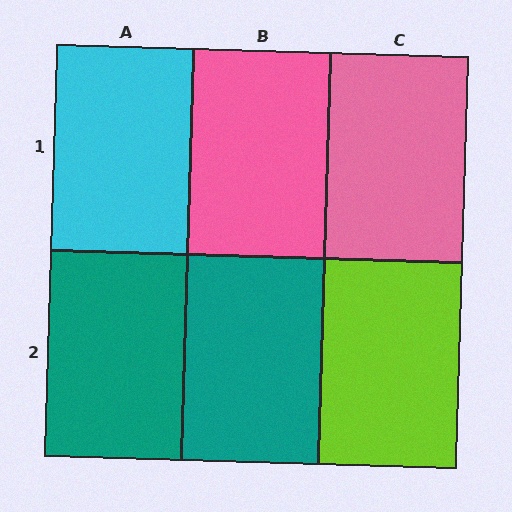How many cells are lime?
1 cell is lime.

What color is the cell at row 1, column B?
Pink.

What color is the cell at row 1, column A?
Cyan.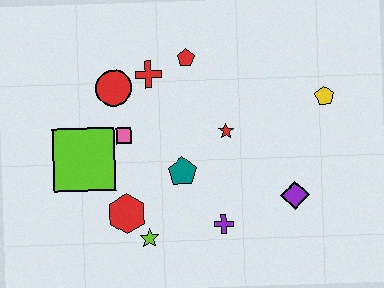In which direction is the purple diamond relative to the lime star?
The purple diamond is to the right of the lime star.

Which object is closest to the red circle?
The red cross is closest to the red circle.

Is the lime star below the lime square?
Yes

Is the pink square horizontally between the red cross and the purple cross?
No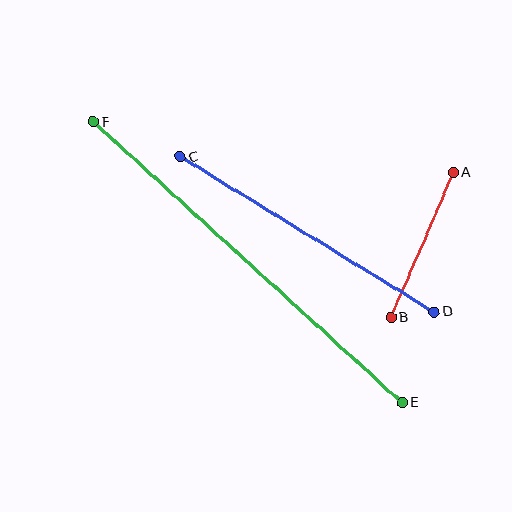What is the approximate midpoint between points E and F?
The midpoint is at approximately (248, 262) pixels.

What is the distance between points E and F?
The distance is approximately 417 pixels.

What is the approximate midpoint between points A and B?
The midpoint is at approximately (422, 245) pixels.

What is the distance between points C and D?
The distance is approximately 298 pixels.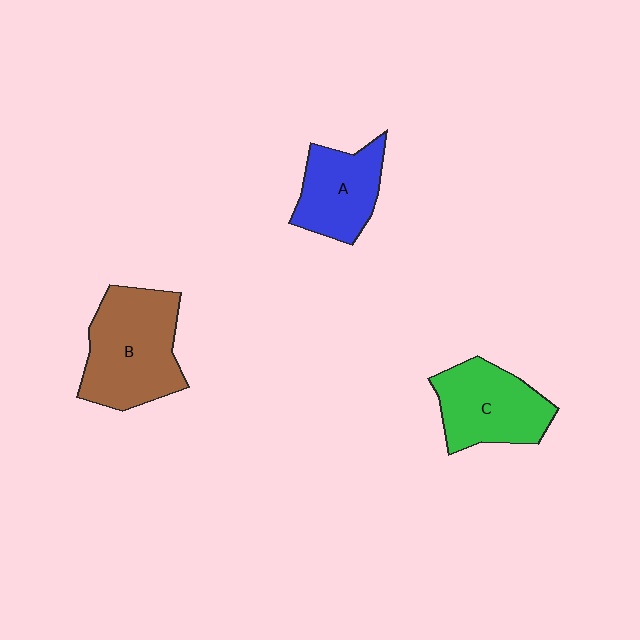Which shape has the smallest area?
Shape A (blue).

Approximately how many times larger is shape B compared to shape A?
Approximately 1.5 times.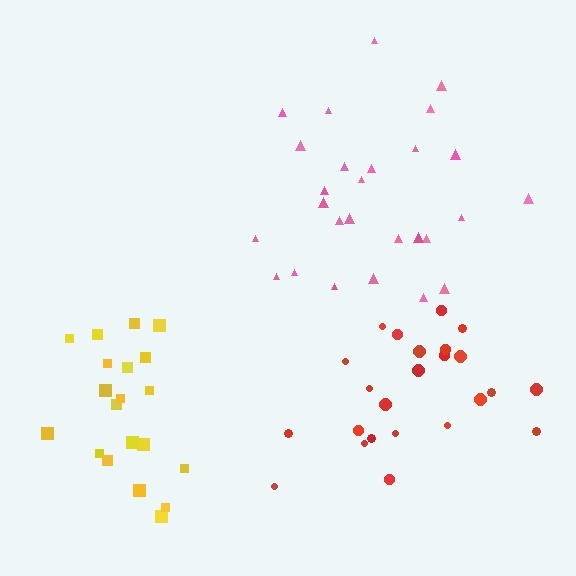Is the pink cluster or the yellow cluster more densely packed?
Yellow.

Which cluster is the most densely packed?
Yellow.